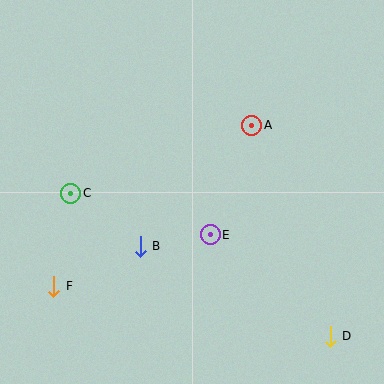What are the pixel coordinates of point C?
Point C is at (71, 193).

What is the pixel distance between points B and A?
The distance between B and A is 165 pixels.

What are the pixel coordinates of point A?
Point A is at (252, 125).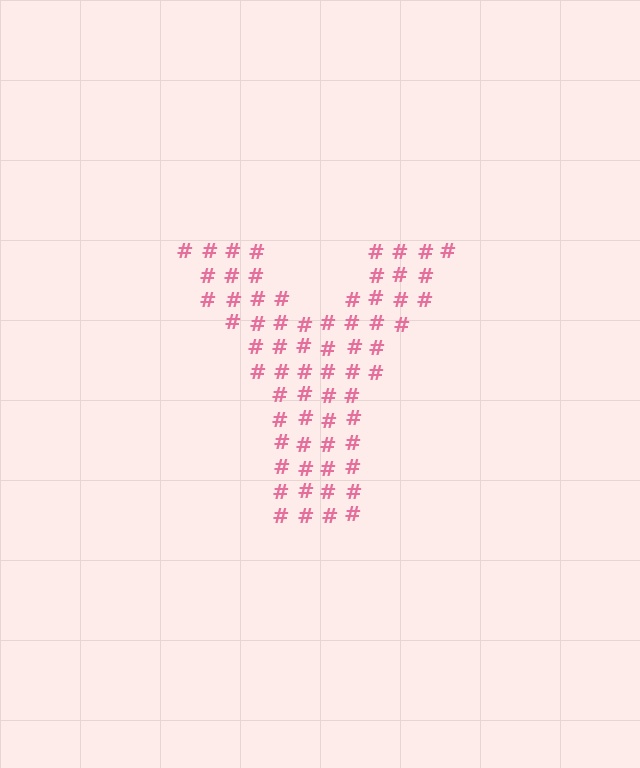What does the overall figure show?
The overall figure shows the letter Y.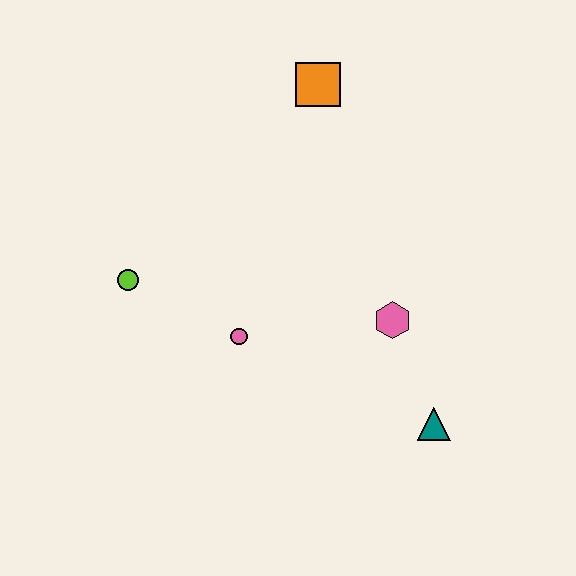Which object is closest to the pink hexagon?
The teal triangle is closest to the pink hexagon.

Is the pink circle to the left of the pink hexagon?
Yes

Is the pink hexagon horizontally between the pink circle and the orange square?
No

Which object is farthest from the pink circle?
The orange square is farthest from the pink circle.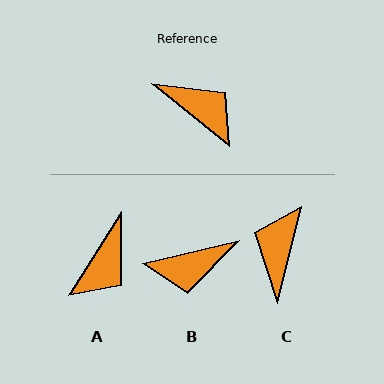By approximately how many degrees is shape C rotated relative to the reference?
Approximately 115 degrees counter-clockwise.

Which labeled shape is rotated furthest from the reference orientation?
B, about 128 degrees away.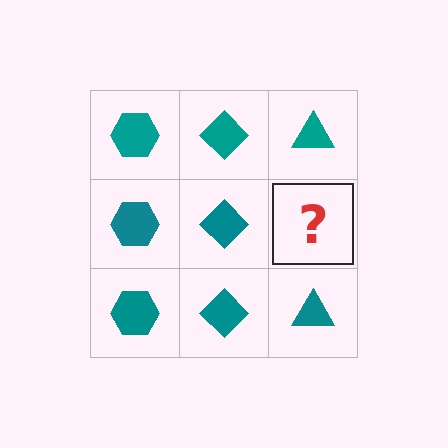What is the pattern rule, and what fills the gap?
The rule is that each column has a consistent shape. The gap should be filled with a teal triangle.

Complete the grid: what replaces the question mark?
The question mark should be replaced with a teal triangle.